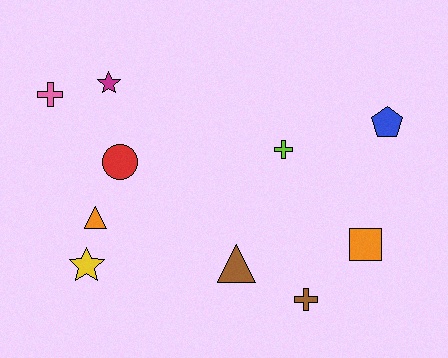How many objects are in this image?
There are 10 objects.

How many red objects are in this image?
There is 1 red object.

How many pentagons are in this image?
There is 1 pentagon.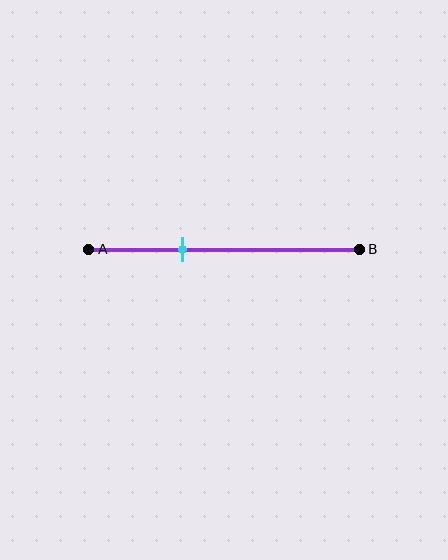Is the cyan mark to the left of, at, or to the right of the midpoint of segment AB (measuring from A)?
The cyan mark is to the left of the midpoint of segment AB.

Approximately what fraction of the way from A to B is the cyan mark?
The cyan mark is approximately 35% of the way from A to B.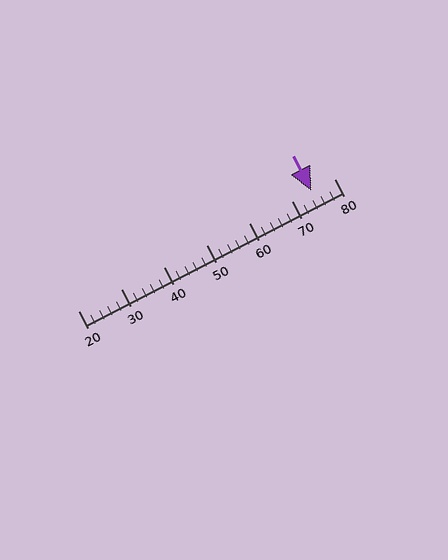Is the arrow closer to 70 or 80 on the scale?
The arrow is closer to 70.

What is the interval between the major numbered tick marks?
The major tick marks are spaced 10 units apart.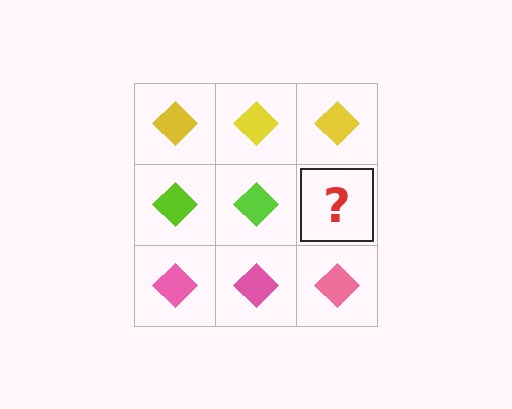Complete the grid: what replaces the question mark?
The question mark should be replaced with a lime diamond.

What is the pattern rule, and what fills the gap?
The rule is that each row has a consistent color. The gap should be filled with a lime diamond.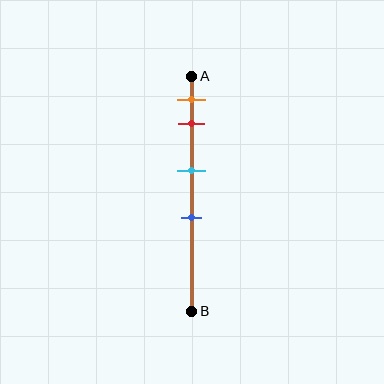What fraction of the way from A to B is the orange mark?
The orange mark is approximately 10% (0.1) of the way from A to B.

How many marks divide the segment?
There are 4 marks dividing the segment.